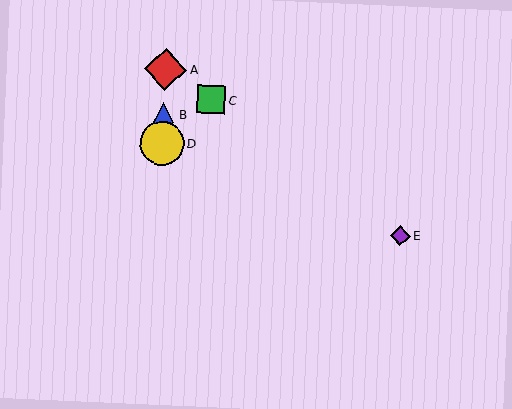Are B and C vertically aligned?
No, B is at x≈163 and C is at x≈211.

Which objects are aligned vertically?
Objects A, B, D are aligned vertically.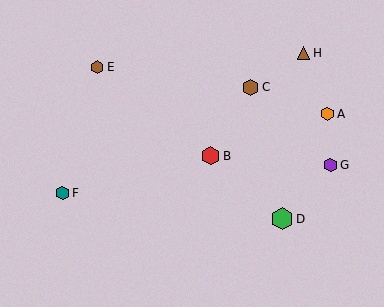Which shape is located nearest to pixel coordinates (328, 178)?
The purple hexagon (labeled G) at (330, 165) is nearest to that location.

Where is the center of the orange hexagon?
The center of the orange hexagon is at (327, 114).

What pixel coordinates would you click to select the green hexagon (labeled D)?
Click at (282, 219) to select the green hexagon D.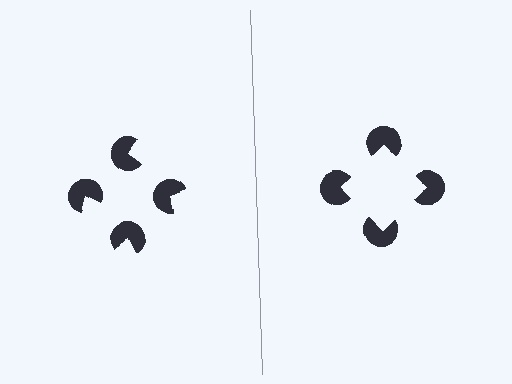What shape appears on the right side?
An illusory square.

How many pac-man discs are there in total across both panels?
8 — 4 on each side.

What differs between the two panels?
The pac-man discs are positioned identically on both sides; only the wedge orientations differ. On the right they align to a square; on the left they are misaligned.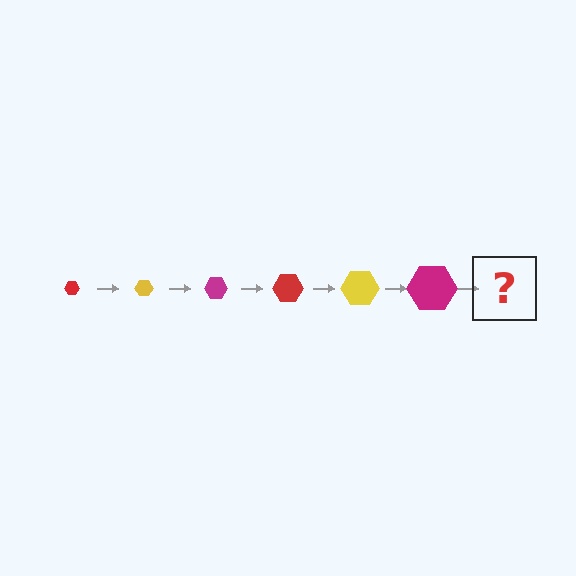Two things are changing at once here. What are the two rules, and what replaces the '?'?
The two rules are that the hexagon grows larger each step and the color cycles through red, yellow, and magenta. The '?' should be a red hexagon, larger than the previous one.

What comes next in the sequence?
The next element should be a red hexagon, larger than the previous one.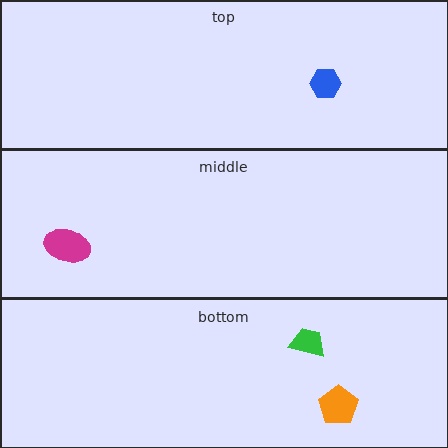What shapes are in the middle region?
The magenta ellipse.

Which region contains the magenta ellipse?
The middle region.